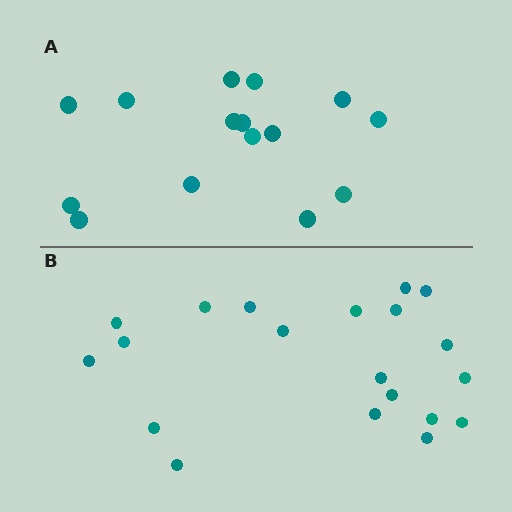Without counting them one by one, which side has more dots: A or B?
Region B (the bottom region) has more dots.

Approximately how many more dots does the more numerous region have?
Region B has about 5 more dots than region A.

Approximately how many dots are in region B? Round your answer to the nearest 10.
About 20 dots.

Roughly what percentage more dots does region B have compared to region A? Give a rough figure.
About 35% more.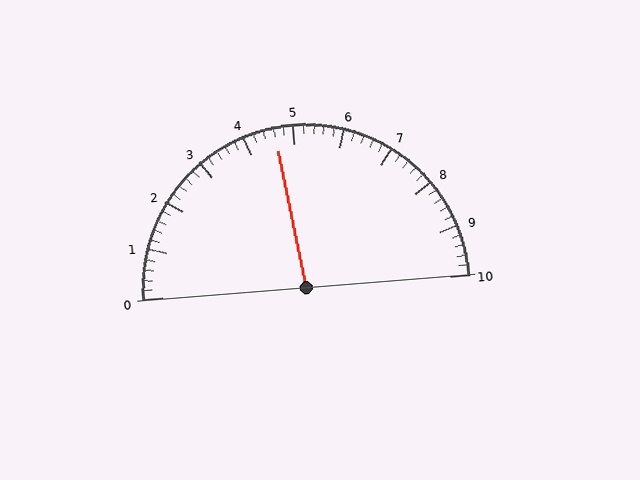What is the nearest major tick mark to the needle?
The nearest major tick mark is 5.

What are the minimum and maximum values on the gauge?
The gauge ranges from 0 to 10.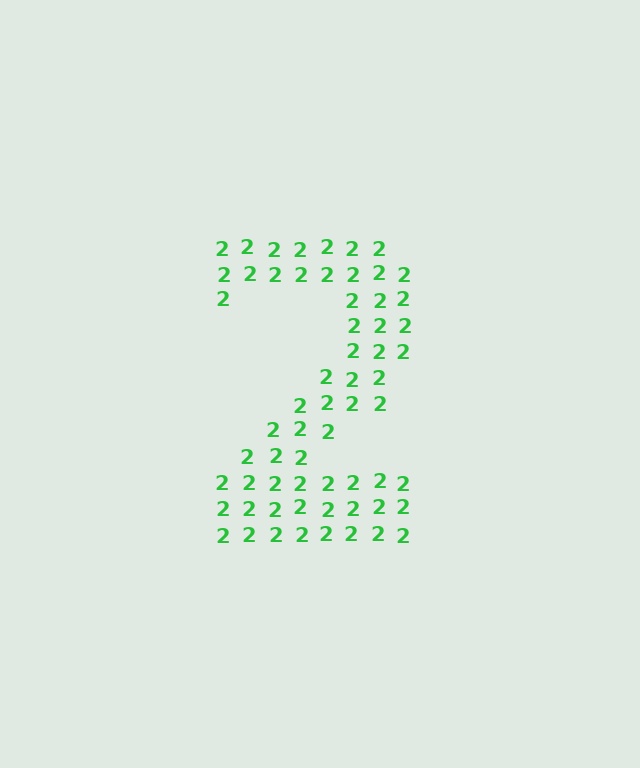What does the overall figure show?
The overall figure shows the digit 2.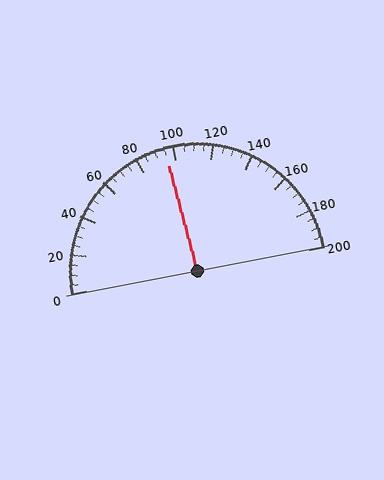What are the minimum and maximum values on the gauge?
The gauge ranges from 0 to 200.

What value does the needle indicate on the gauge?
The needle indicates approximately 95.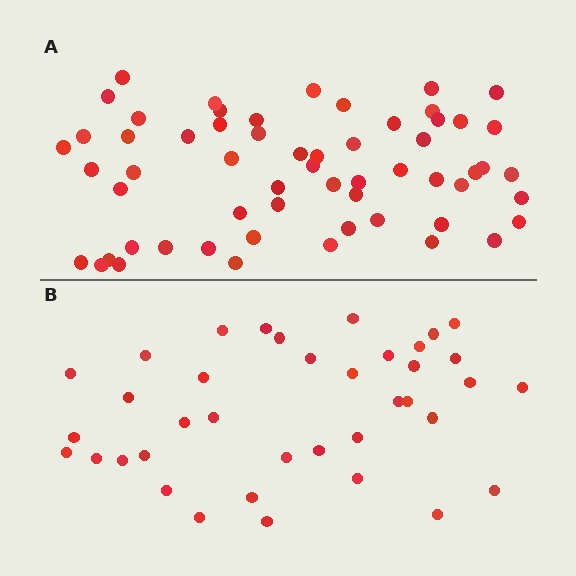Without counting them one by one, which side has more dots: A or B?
Region A (the top region) has more dots.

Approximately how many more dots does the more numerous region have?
Region A has approximately 20 more dots than region B.